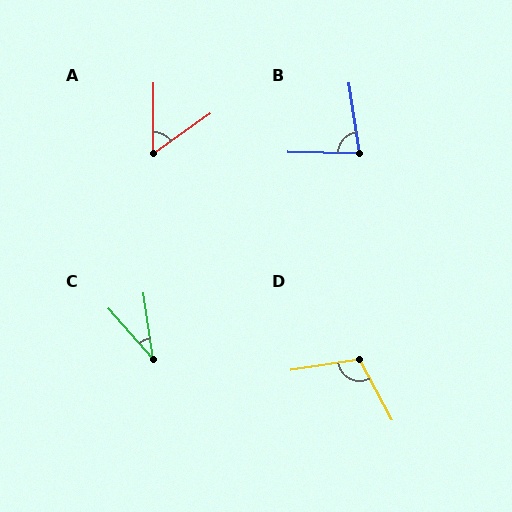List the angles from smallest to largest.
C (33°), A (54°), B (81°), D (110°).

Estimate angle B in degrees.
Approximately 81 degrees.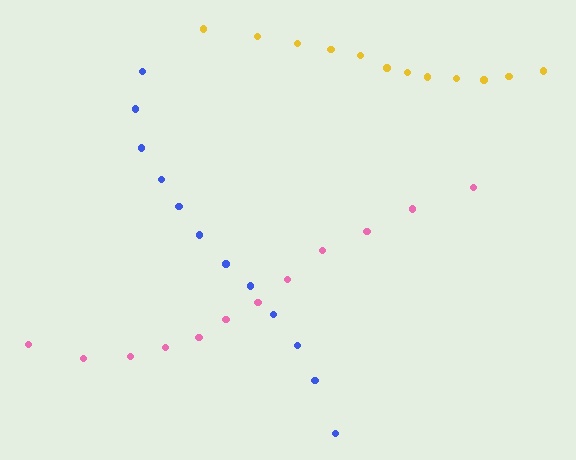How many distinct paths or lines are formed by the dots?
There are 3 distinct paths.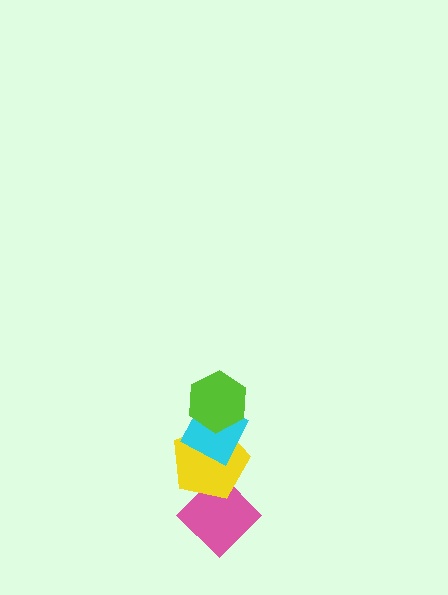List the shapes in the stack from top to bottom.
From top to bottom: the lime hexagon, the cyan diamond, the yellow pentagon, the pink diamond.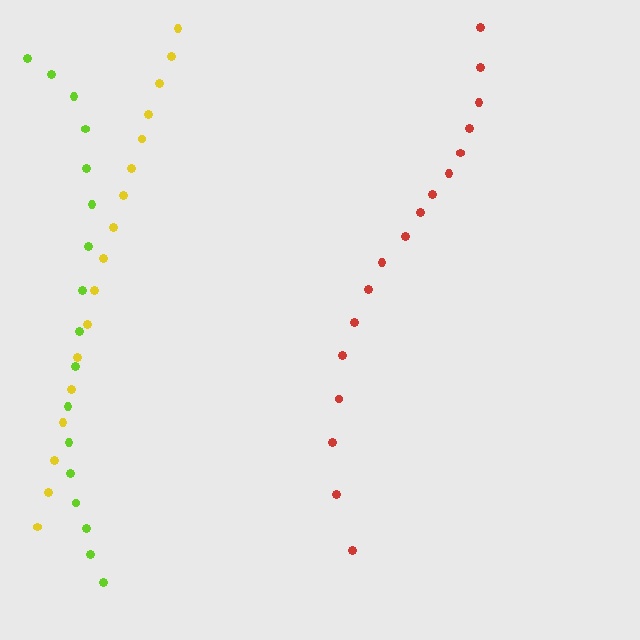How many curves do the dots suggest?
There are 3 distinct paths.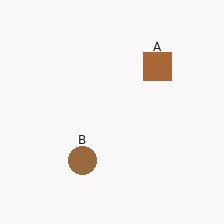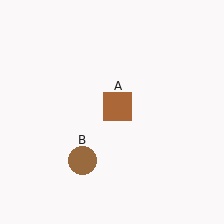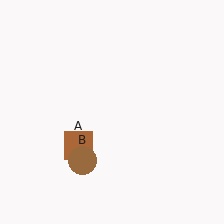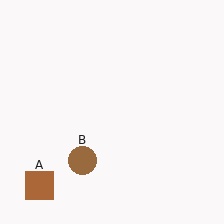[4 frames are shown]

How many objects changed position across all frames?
1 object changed position: brown square (object A).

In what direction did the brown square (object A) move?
The brown square (object A) moved down and to the left.